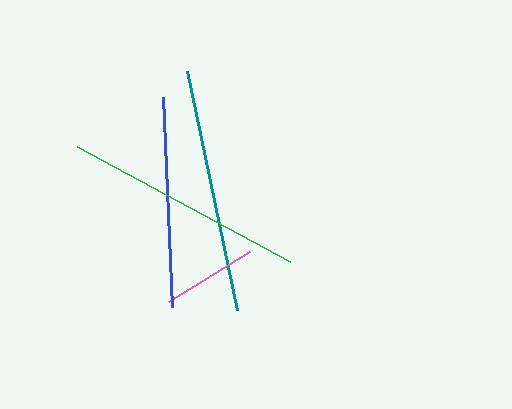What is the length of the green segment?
The green segment is approximately 243 pixels long.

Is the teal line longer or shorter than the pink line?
The teal line is longer than the pink line.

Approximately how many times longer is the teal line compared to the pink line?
The teal line is approximately 2.5 times the length of the pink line.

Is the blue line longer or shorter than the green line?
The green line is longer than the blue line.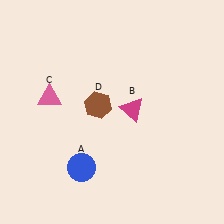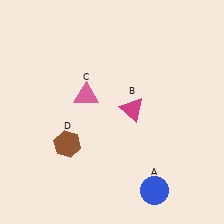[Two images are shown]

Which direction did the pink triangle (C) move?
The pink triangle (C) moved right.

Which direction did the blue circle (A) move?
The blue circle (A) moved right.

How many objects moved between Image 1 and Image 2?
3 objects moved between the two images.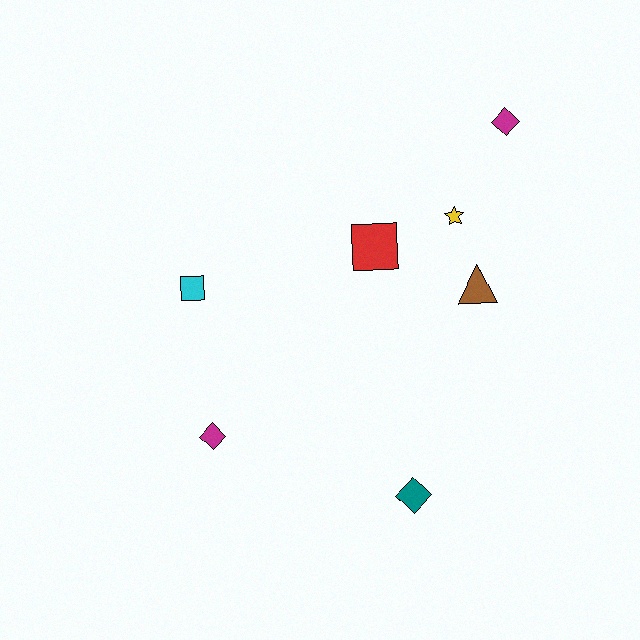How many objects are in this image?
There are 7 objects.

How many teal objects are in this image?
There is 1 teal object.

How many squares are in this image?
There are 2 squares.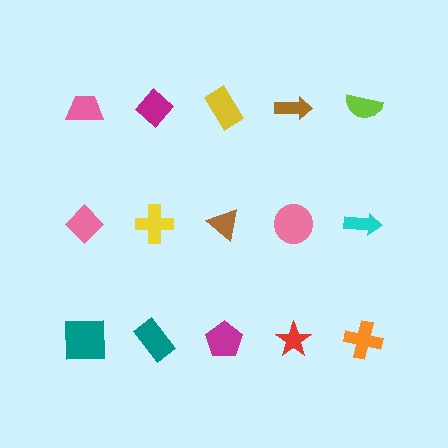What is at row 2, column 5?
A cyan arrow.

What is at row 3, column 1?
A teal square.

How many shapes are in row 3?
5 shapes.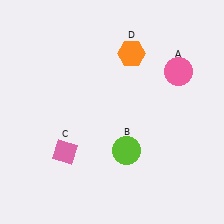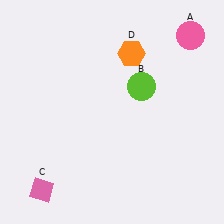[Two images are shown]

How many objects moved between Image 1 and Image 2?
3 objects moved between the two images.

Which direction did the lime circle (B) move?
The lime circle (B) moved up.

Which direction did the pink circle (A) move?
The pink circle (A) moved up.